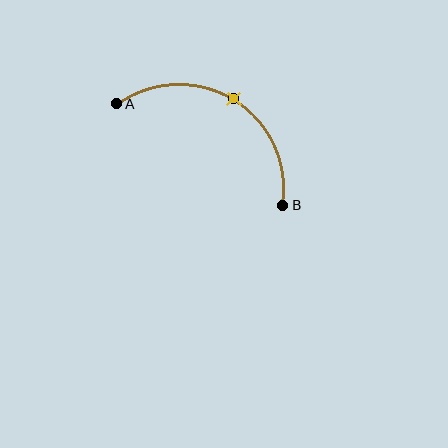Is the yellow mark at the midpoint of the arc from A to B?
Yes. The yellow mark lies on the arc at equal arc-length from both A and B — it is the arc midpoint.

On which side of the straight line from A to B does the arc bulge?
The arc bulges above the straight line connecting A and B.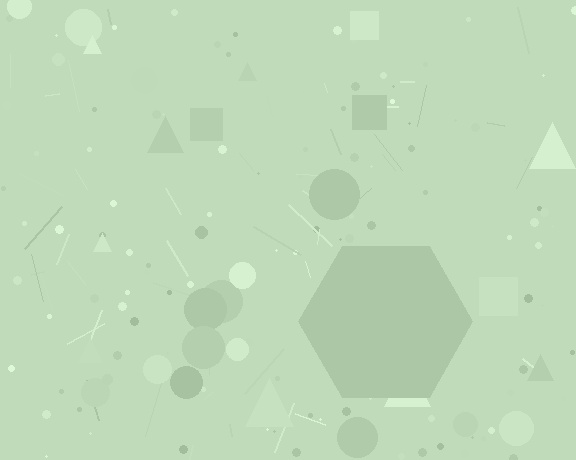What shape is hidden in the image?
A hexagon is hidden in the image.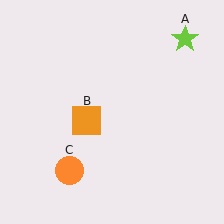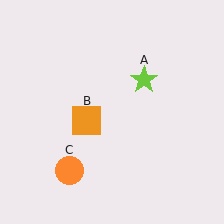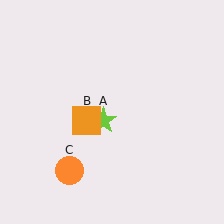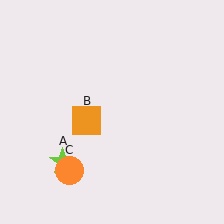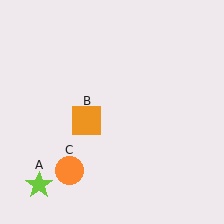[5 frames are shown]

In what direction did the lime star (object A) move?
The lime star (object A) moved down and to the left.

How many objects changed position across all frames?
1 object changed position: lime star (object A).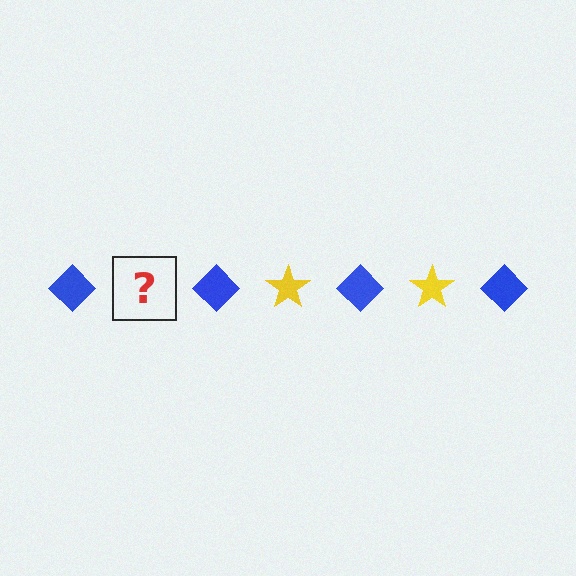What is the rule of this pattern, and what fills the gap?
The rule is that the pattern alternates between blue diamond and yellow star. The gap should be filled with a yellow star.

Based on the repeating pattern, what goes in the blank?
The blank should be a yellow star.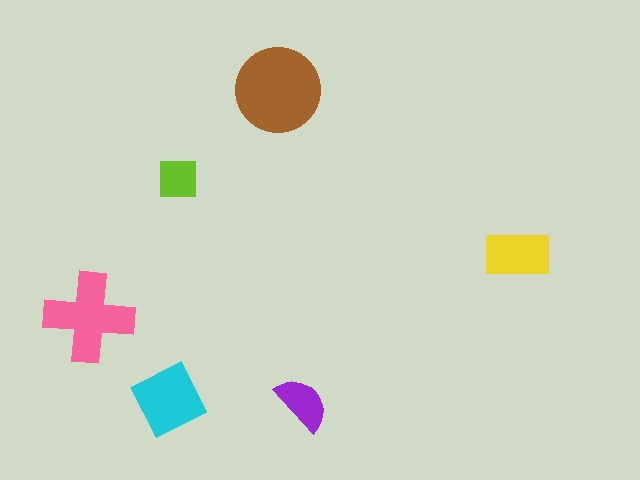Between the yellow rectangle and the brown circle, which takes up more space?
The brown circle.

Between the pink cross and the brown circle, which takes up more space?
The brown circle.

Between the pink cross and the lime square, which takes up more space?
The pink cross.